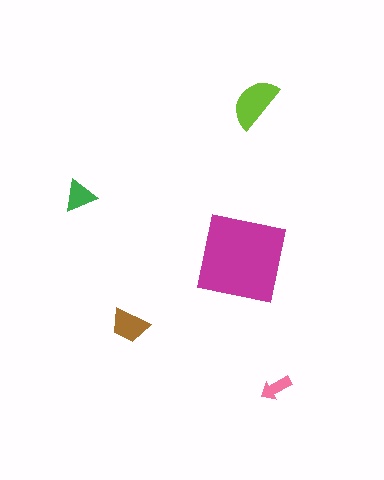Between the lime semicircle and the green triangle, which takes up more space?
The lime semicircle.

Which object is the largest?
The magenta square.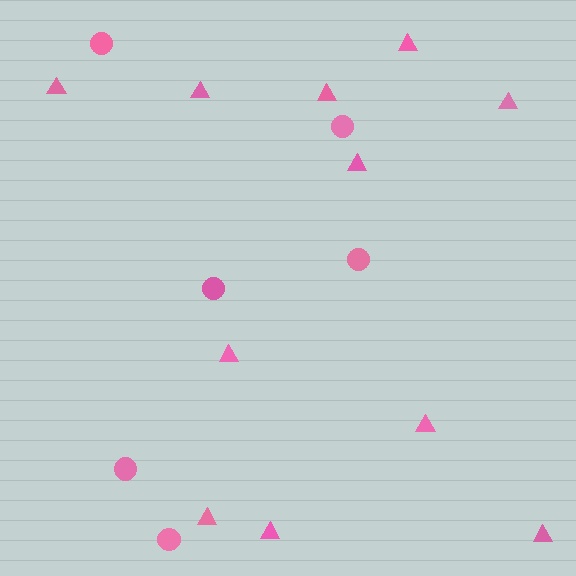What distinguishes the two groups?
There are 2 groups: one group of circles (6) and one group of triangles (11).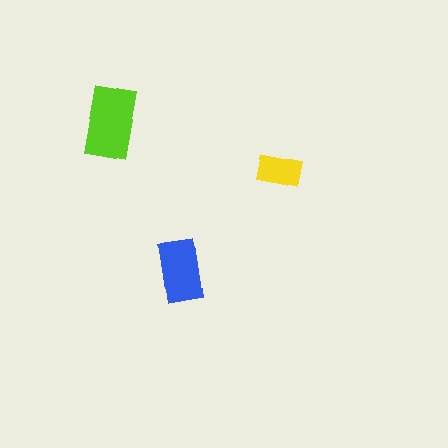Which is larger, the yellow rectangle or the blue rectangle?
The blue one.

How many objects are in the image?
There are 3 objects in the image.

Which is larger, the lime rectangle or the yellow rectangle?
The lime one.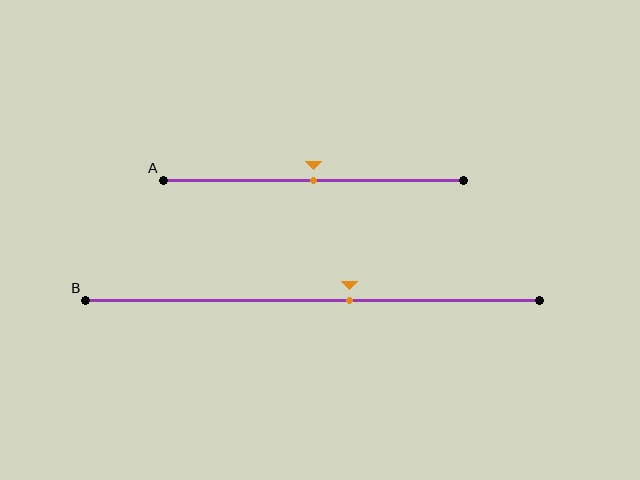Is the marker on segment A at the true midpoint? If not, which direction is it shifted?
Yes, the marker on segment A is at the true midpoint.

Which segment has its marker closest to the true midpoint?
Segment A has its marker closest to the true midpoint.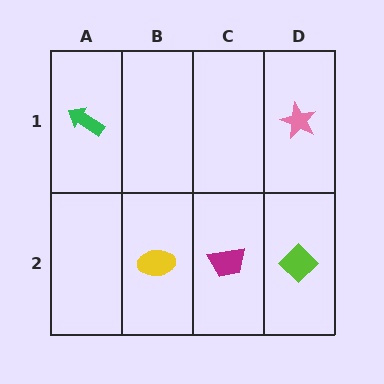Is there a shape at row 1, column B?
No, that cell is empty.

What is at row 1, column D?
A pink star.